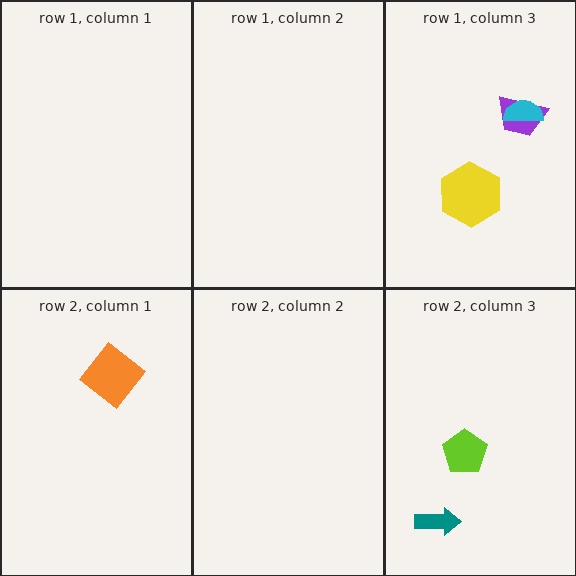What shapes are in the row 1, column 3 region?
The purple trapezoid, the yellow hexagon, the cyan semicircle.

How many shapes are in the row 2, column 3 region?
2.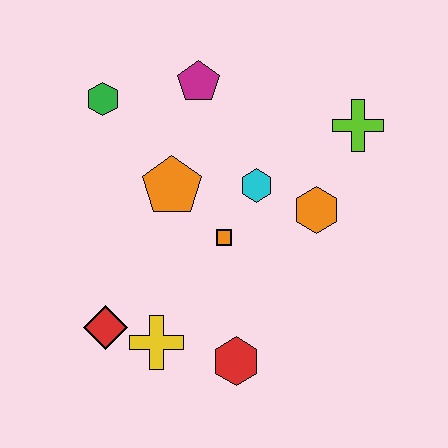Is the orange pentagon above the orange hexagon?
Yes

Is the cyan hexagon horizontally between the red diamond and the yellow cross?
No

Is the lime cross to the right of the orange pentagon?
Yes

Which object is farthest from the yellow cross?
The lime cross is farthest from the yellow cross.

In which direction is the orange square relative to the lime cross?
The orange square is to the left of the lime cross.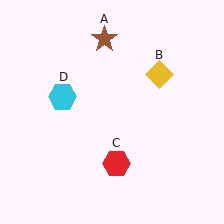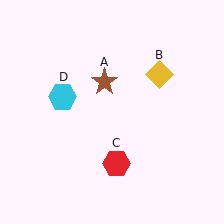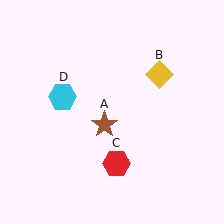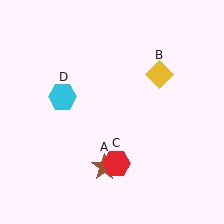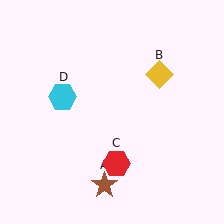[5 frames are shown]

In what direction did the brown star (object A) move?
The brown star (object A) moved down.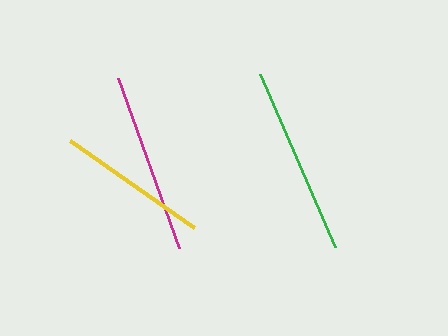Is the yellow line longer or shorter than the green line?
The green line is longer than the yellow line.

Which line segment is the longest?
The green line is the longest at approximately 188 pixels.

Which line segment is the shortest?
The yellow line is the shortest at approximately 152 pixels.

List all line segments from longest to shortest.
From longest to shortest: green, magenta, yellow.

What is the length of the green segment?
The green segment is approximately 188 pixels long.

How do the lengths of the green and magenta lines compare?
The green and magenta lines are approximately the same length.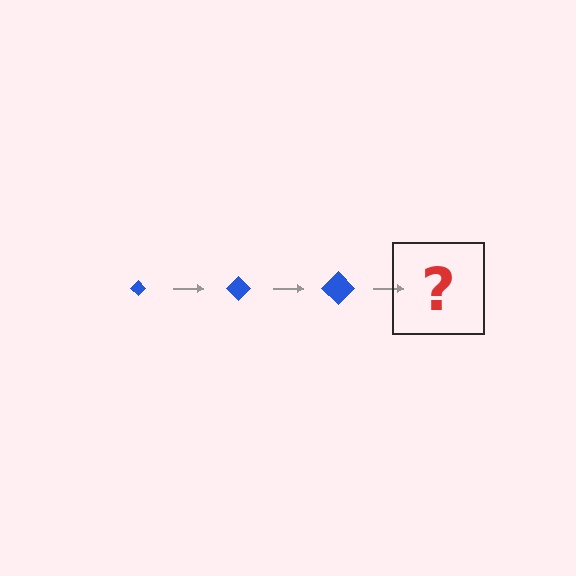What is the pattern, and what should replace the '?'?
The pattern is that the diamond gets progressively larger each step. The '?' should be a blue diamond, larger than the previous one.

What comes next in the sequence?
The next element should be a blue diamond, larger than the previous one.